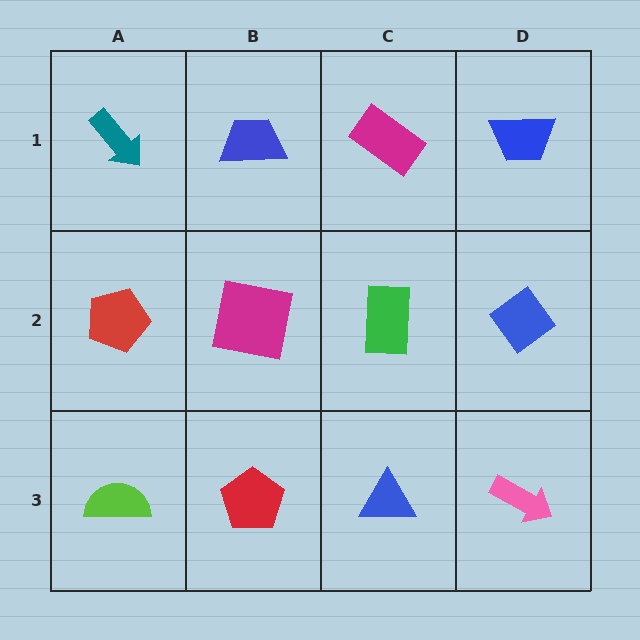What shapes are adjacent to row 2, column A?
A teal arrow (row 1, column A), a lime semicircle (row 3, column A), a magenta square (row 2, column B).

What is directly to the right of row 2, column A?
A magenta square.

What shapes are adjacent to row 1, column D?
A blue diamond (row 2, column D), a magenta rectangle (row 1, column C).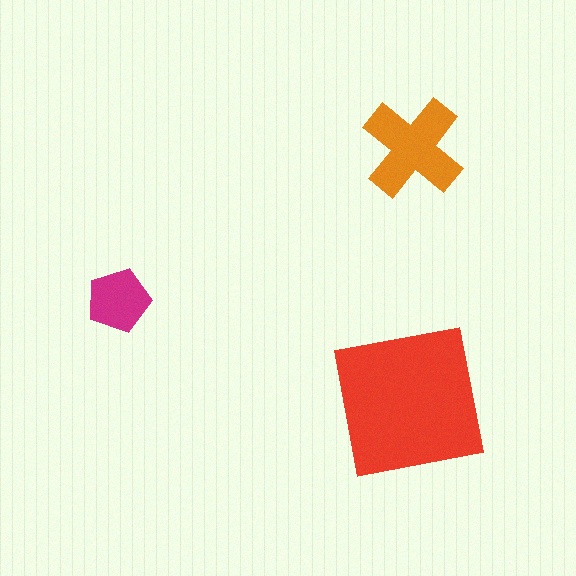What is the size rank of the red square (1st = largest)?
1st.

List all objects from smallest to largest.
The magenta pentagon, the orange cross, the red square.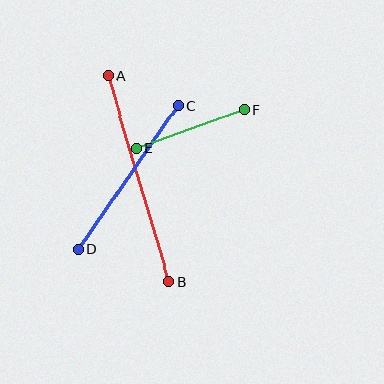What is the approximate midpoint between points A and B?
The midpoint is at approximately (139, 179) pixels.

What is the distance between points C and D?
The distance is approximately 175 pixels.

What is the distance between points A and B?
The distance is approximately 215 pixels.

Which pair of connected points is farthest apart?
Points A and B are farthest apart.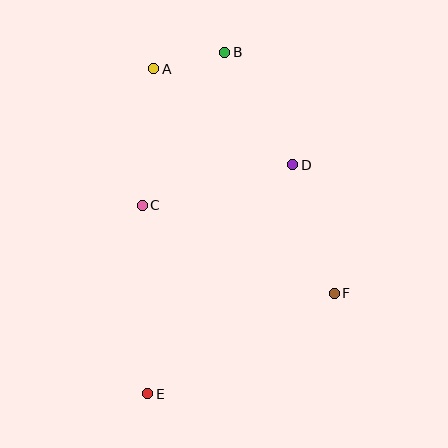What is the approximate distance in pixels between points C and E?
The distance between C and E is approximately 188 pixels.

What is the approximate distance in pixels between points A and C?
The distance between A and C is approximately 137 pixels.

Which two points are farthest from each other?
Points B and E are farthest from each other.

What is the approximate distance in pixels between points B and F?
The distance between B and F is approximately 265 pixels.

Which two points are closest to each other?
Points A and B are closest to each other.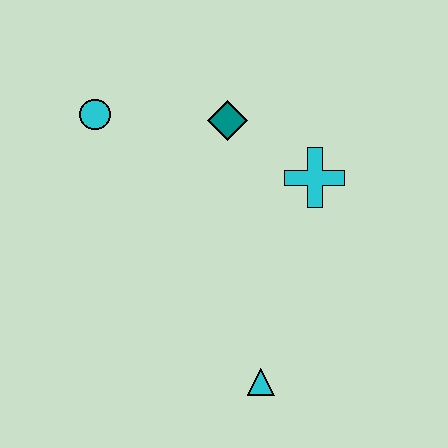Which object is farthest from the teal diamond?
The cyan triangle is farthest from the teal diamond.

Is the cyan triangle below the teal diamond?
Yes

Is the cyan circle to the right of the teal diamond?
No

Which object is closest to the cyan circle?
The teal diamond is closest to the cyan circle.